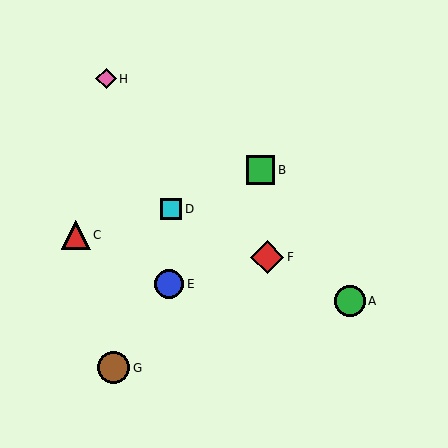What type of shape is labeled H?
Shape H is a pink diamond.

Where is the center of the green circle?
The center of the green circle is at (350, 301).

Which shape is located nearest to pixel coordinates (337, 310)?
The green circle (labeled A) at (350, 301) is nearest to that location.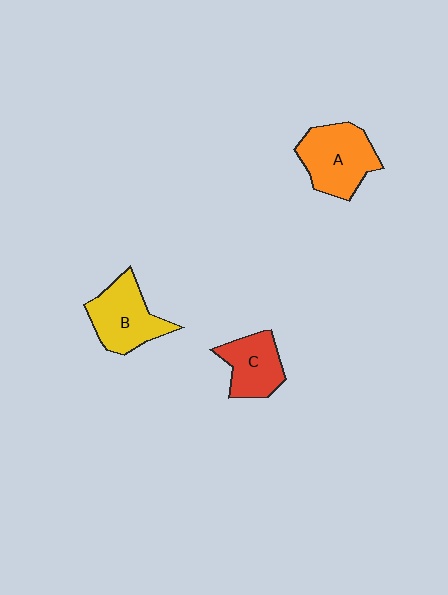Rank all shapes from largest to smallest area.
From largest to smallest: A (orange), B (yellow), C (red).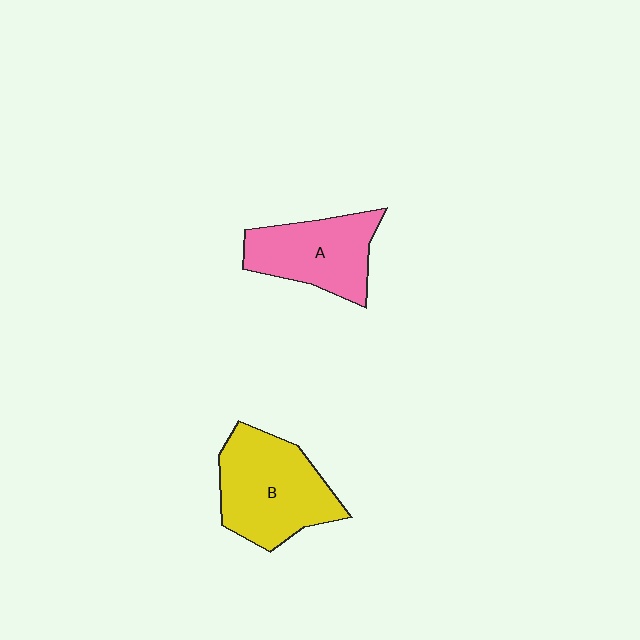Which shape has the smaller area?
Shape A (pink).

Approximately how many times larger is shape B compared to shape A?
Approximately 1.3 times.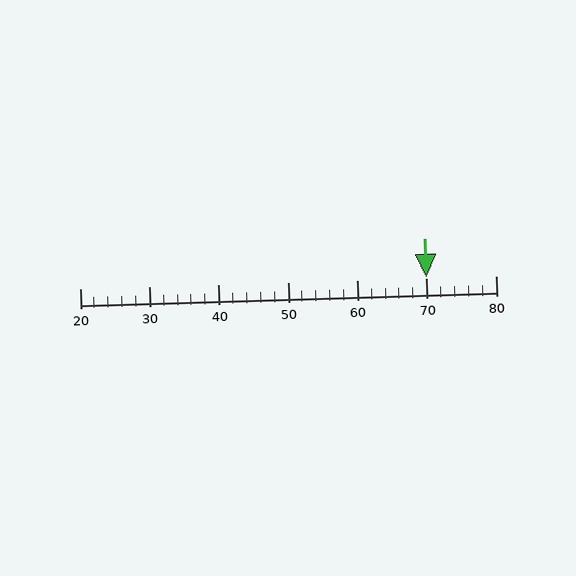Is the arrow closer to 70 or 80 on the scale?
The arrow is closer to 70.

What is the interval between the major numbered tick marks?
The major tick marks are spaced 10 units apart.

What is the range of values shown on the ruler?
The ruler shows values from 20 to 80.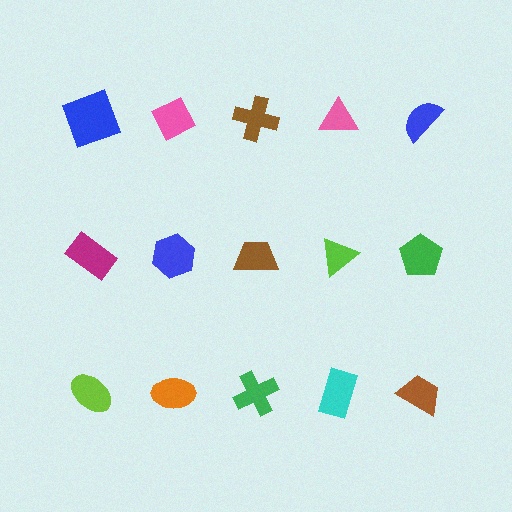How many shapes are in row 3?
5 shapes.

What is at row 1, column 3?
A brown cross.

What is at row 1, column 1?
A blue square.